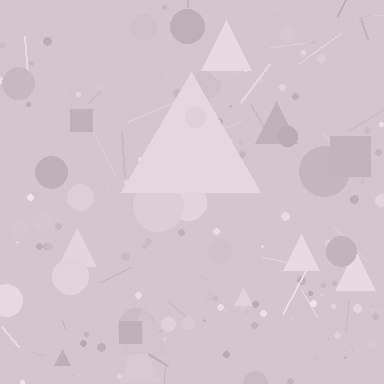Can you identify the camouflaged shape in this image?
The camouflaged shape is a triangle.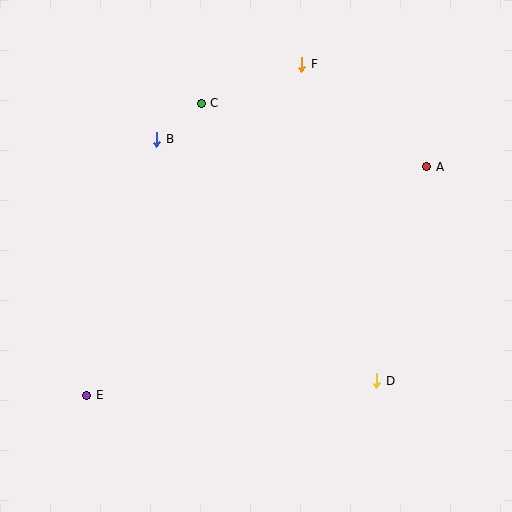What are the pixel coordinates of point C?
Point C is at (201, 103).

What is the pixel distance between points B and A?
The distance between B and A is 272 pixels.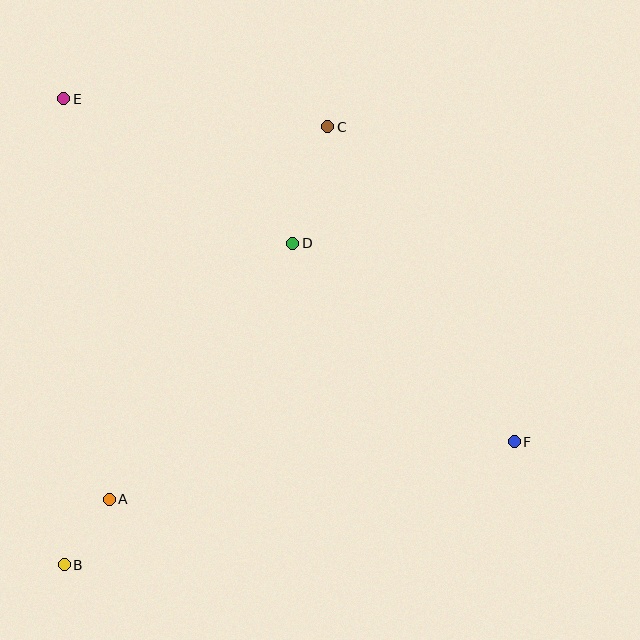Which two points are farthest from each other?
Points E and F are farthest from each other.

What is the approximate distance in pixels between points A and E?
The distance between A and E is approximately 403 pixels.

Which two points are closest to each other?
Points A and B are closest to each other.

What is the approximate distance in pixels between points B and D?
The distance between B and D is approximately 394 pixels.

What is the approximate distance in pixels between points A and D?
The distance between A and D is approximately 315 pixels.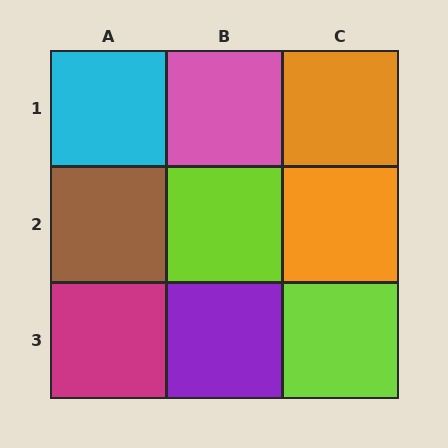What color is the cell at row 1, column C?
Orange.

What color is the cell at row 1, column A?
Cyan.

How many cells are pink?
1 cell is pink.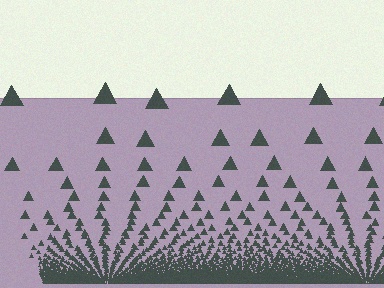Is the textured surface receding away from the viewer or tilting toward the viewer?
The surface appears to tilt toward the viewer. Texture elements get larger and sparser toward the top.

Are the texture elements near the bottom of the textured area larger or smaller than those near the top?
Smaller. The gradient is inverted — elements near the bottom are smaller and denser.